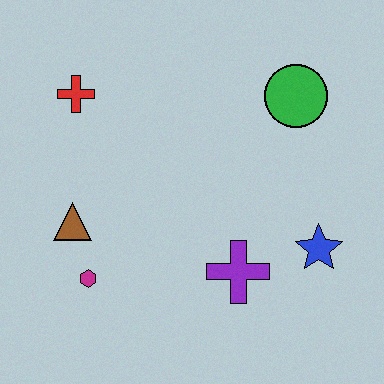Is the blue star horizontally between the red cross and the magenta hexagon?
No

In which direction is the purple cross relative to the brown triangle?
The purple cross is to the right of the brown triangle.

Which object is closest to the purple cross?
The blue star is closest to the purple cross.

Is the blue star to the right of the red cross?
Yes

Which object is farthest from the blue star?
The red cross is farthest from the blue star.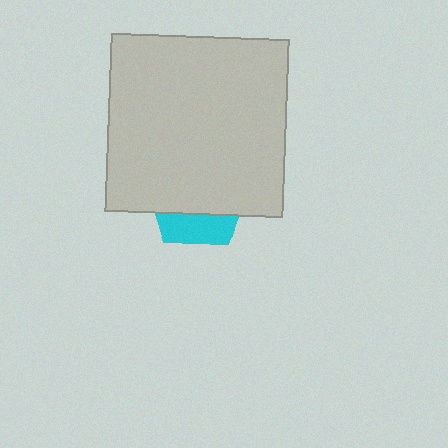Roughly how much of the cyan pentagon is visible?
A small part of it is visible (roughly 30%).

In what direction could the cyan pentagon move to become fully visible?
The cyan pentagon could move down. That would shift it out from behind the light gray square entirely.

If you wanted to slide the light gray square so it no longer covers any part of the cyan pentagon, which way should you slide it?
Slide it up — that is the most direct way to separate the two shapes.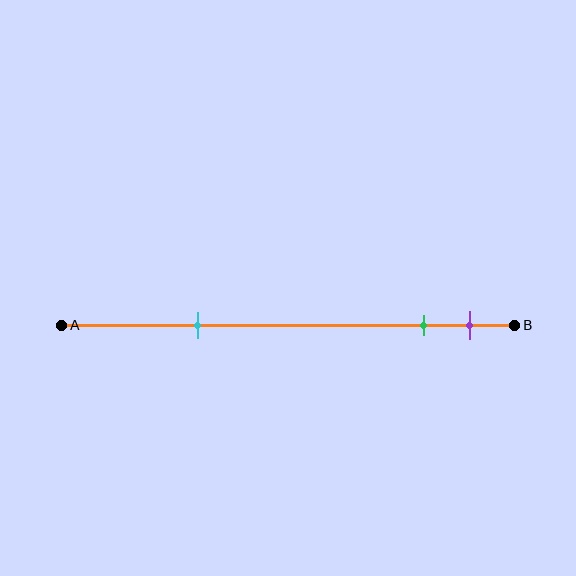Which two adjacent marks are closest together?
The green and purple marks are the closest adjacent pair.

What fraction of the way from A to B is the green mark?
The green mark is approximately 80% (0.8) of the way from A to B.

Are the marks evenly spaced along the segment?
No, the marks are not evenly spaced.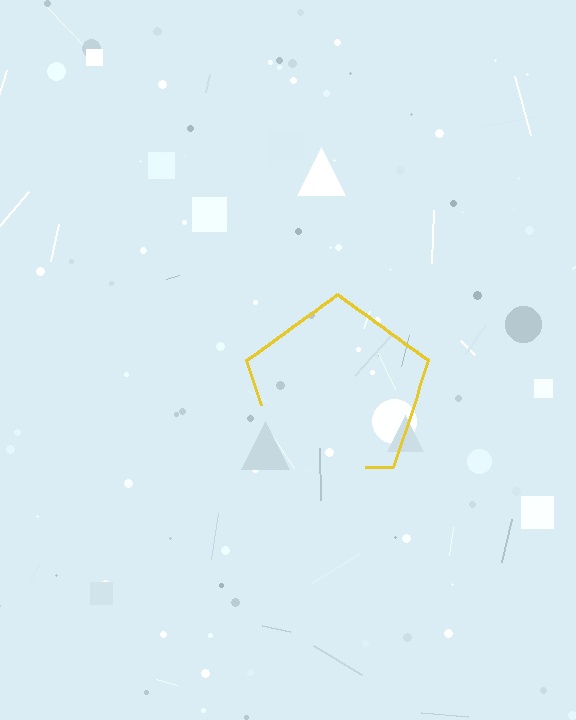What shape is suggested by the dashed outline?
The dashed outline suggests a pentagon.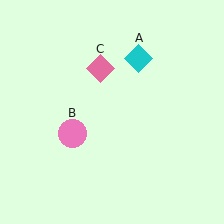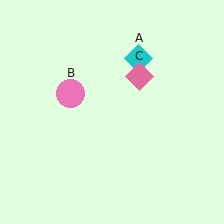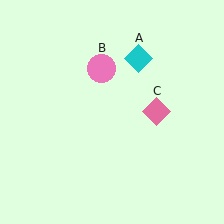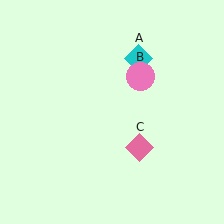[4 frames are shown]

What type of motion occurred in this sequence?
The pink circle (object B), pink diamond (object C) rotated clockwise around the center of the scene.